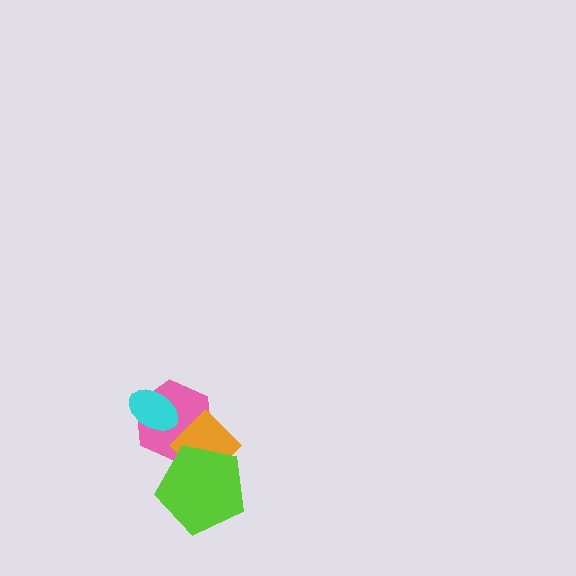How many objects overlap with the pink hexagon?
3 objects overlap with the pink hexagon.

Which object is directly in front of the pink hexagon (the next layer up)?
The orange diamond is directly in front of the pink hexagon.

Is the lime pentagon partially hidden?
No, no other shape covers it.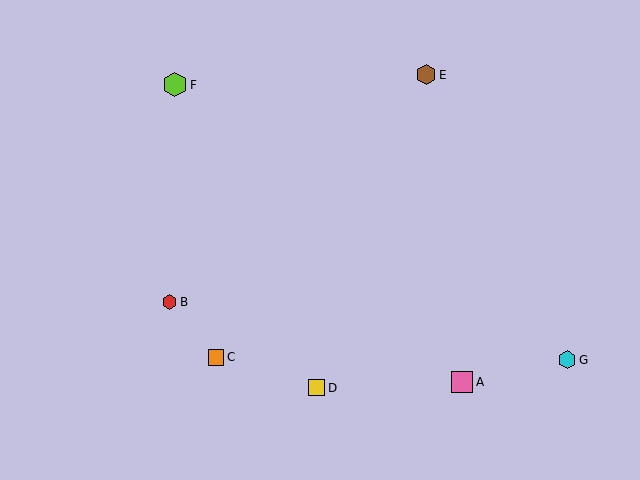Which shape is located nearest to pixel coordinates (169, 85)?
The lime hexagon (labeled F) at (175, 85) is nearest to that location.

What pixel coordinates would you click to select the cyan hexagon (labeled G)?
Click at (567, 360) to select the cyan hexagon G.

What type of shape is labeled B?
Shape B is a red hexagon.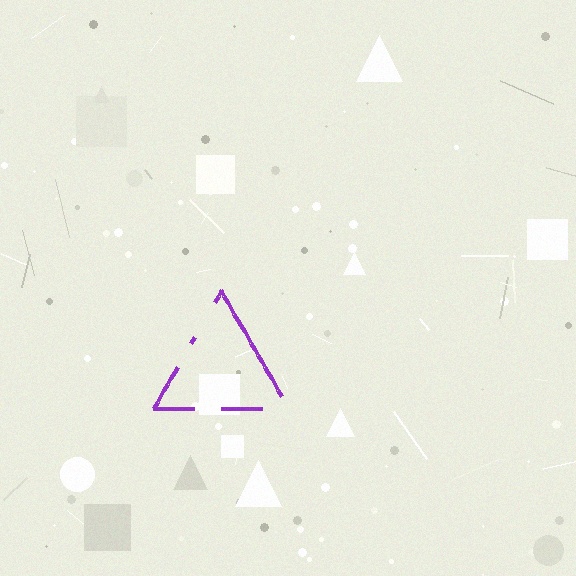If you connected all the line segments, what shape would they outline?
They would outline a triangle.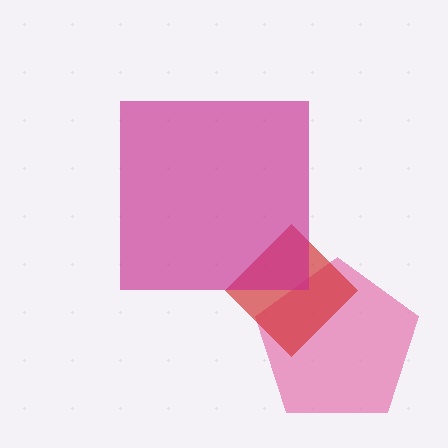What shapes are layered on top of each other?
The layered shapes are: a pink pentagon, a red diamond, a magenta square.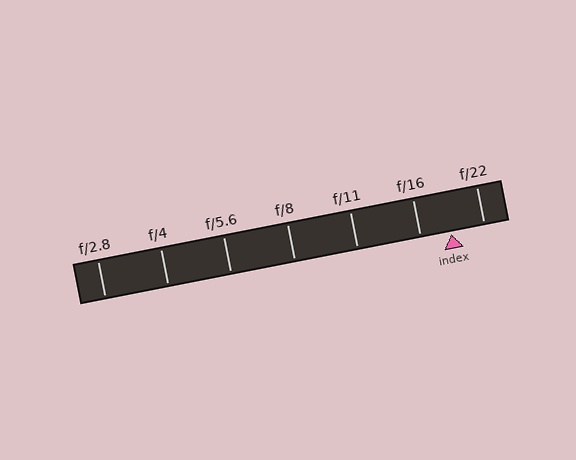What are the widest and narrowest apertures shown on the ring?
The widest aperture shown is f/2.8 and the narrowest is f/22.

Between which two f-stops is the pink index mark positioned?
The index mark is between f/16 and f/22.